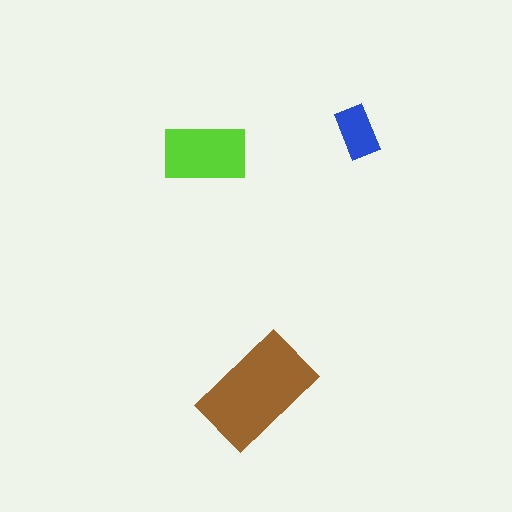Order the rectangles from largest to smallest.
the brown one, the lime one, the blue one.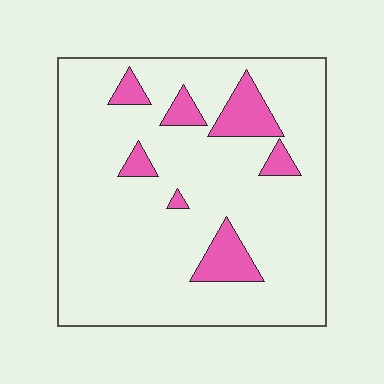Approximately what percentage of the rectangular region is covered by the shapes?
Approximately 10%.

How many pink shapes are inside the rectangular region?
7.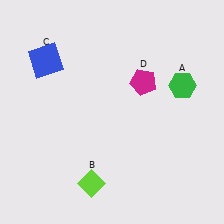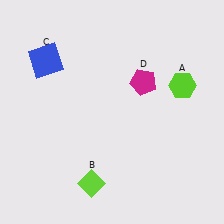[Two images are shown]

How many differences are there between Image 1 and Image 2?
There is 1 difference between the two images.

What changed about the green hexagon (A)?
In Image 1, A is green. In Image 2, it changed to lime.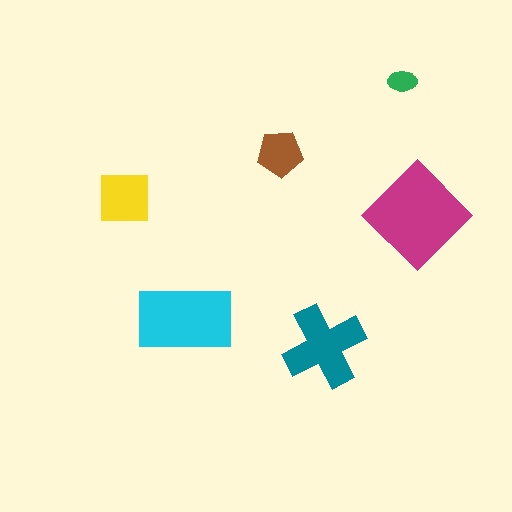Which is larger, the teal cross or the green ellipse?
The teal cross.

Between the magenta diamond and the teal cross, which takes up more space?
The magenta diamond.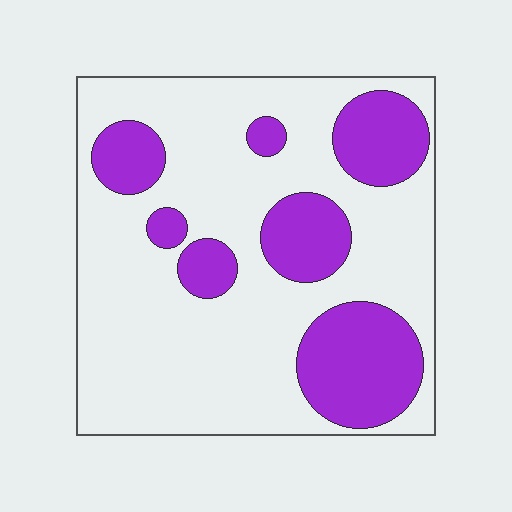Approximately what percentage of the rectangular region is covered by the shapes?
Approximately 30%.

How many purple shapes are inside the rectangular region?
7.